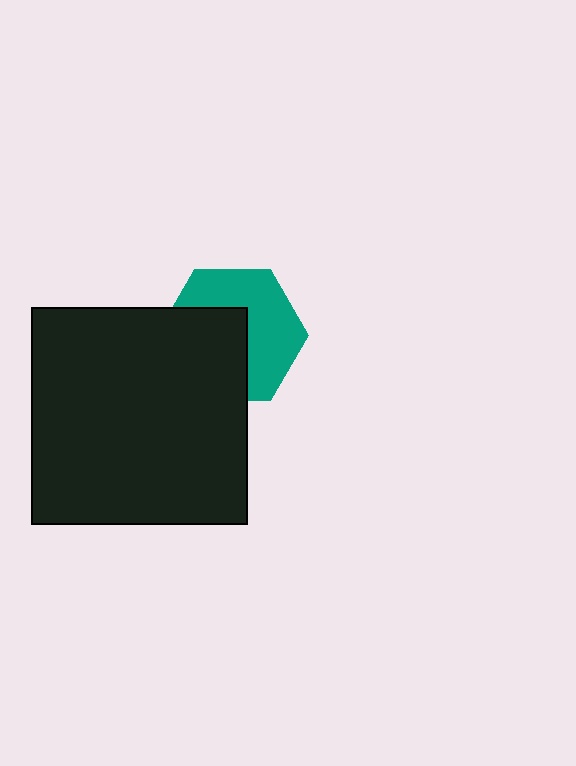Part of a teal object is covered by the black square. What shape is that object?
It is a hexagon.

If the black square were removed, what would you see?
You would see the complete teal hexagon.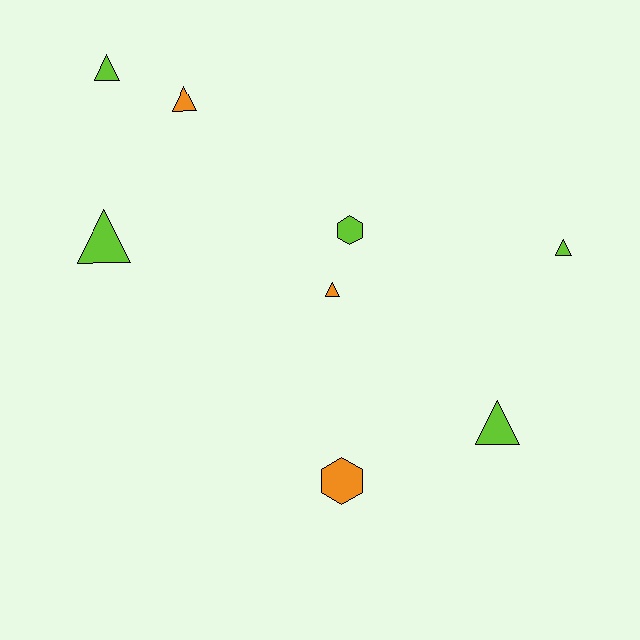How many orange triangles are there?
There are 2 orange triangles.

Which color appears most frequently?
Lime, with 5 objects.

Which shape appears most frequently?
Triangle, with 6 objects.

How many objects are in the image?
There are 8 objects.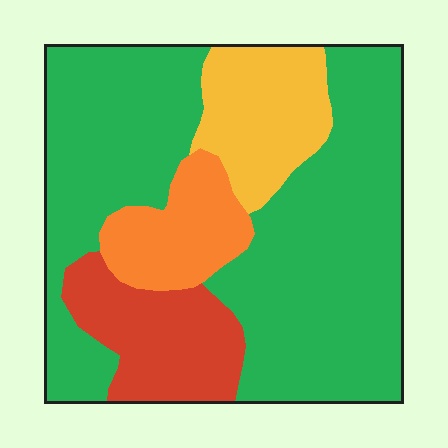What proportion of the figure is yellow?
Yellow takes up about one eighth (1/8) of the figure.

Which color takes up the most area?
Green, at roughly 65%.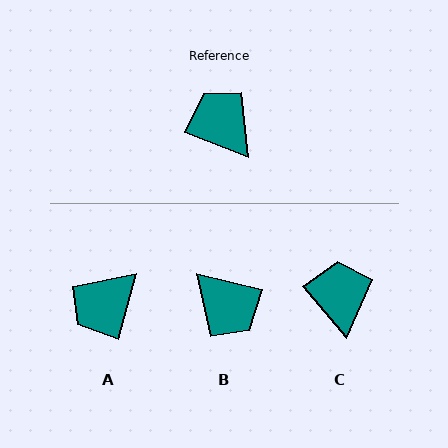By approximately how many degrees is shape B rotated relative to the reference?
Approximately 172 degrees clockwise.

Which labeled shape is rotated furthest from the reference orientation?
B, about 172 degrees away.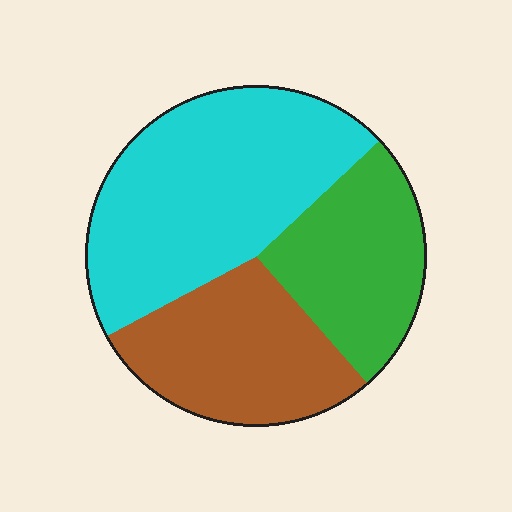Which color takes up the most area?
Cyan, at roughly 45%.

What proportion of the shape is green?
Green covers 25% of the shape.